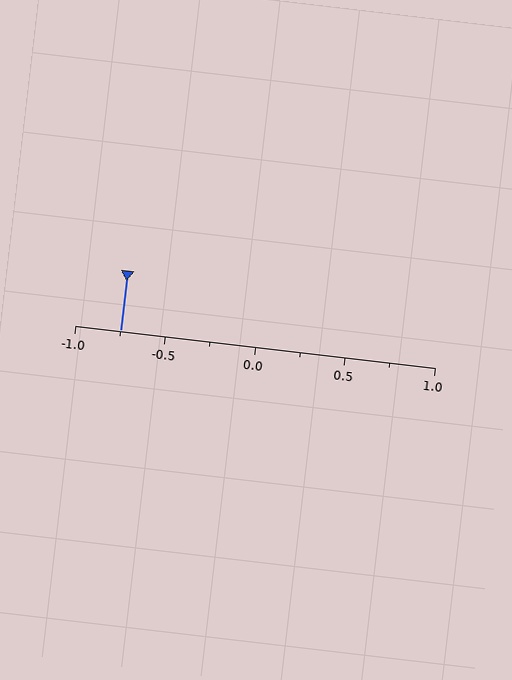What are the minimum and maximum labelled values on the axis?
The axis runs from -1.0 to 1.0.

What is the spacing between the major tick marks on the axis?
The major ticks are spaced 0.5 apart.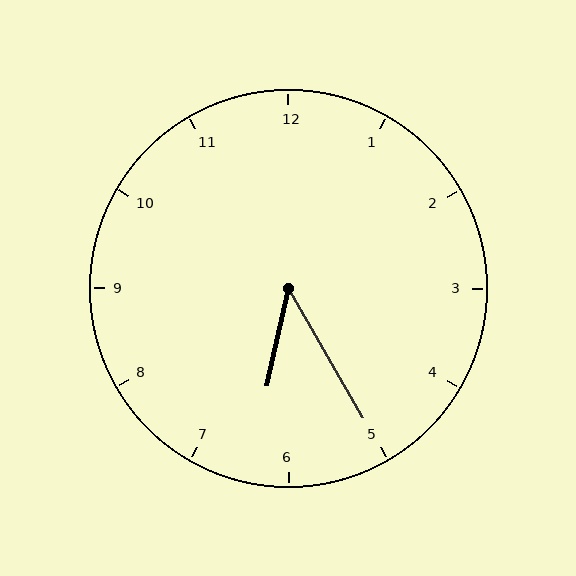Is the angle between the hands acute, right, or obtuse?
It is acute.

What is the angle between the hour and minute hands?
Approximately 42 degrees.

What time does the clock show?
6:25.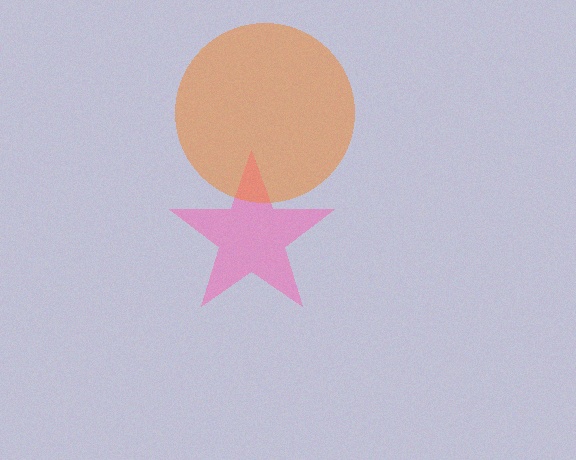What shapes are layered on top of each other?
The layered shapes are: a pink star, an orange circle.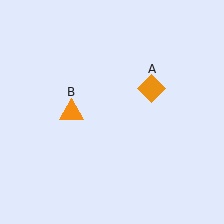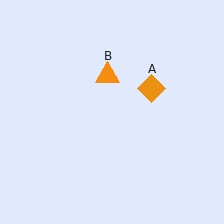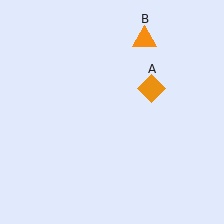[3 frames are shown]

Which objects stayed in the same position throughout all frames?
Orange diamond (object A) remained stationary.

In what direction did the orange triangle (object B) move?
The orange triangle (object B) moved up and to the right.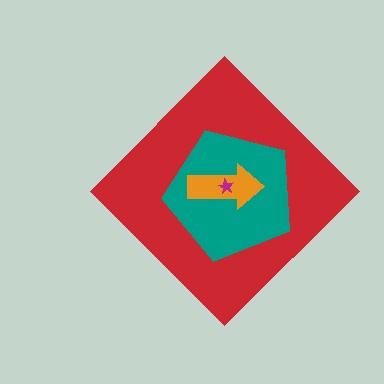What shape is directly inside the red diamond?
The teal pentagon.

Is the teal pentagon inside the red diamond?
Yes.